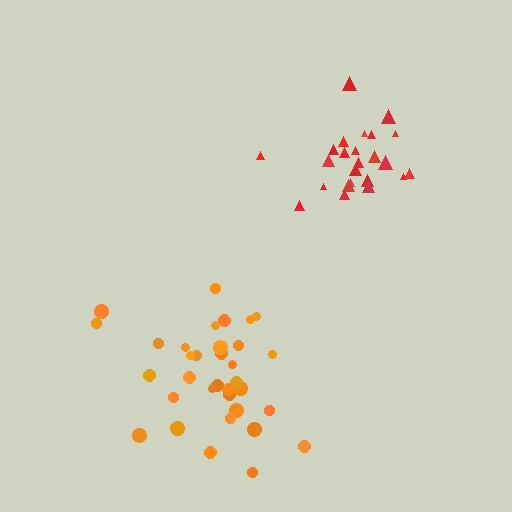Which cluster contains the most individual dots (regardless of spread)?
Orange (34).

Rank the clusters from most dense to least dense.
red, orange.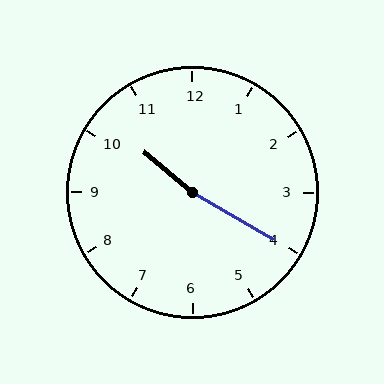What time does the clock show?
10:20.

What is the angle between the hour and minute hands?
Approximately 170 degrees.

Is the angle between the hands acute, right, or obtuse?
It is obtuse.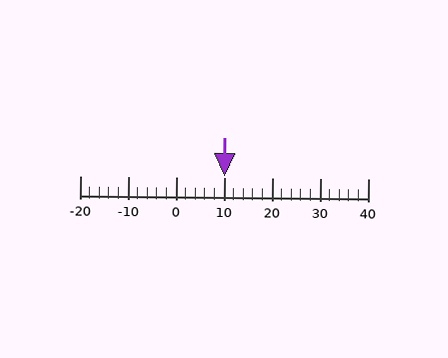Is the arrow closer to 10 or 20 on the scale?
The arrow is closer to 10.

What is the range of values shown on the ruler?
The ruler shows values from -20 to 40.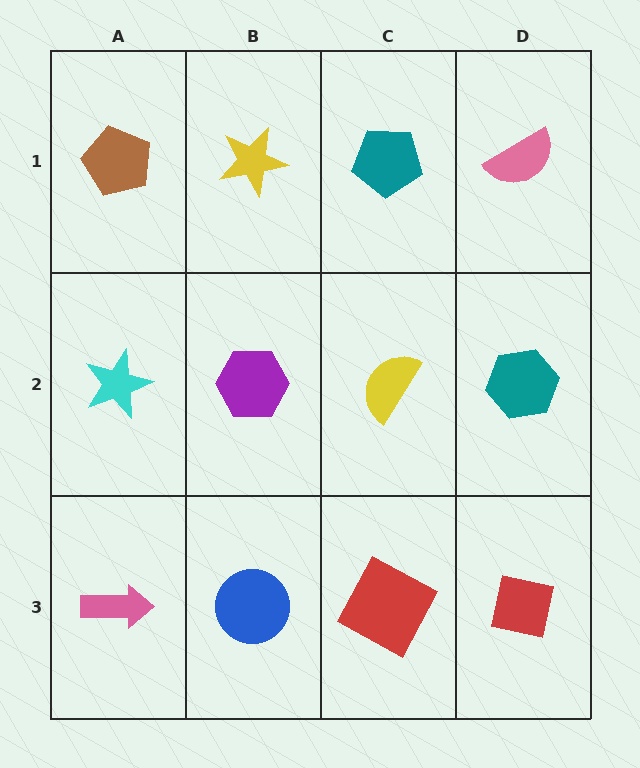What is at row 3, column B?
A blue circle.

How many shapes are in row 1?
4 shapes.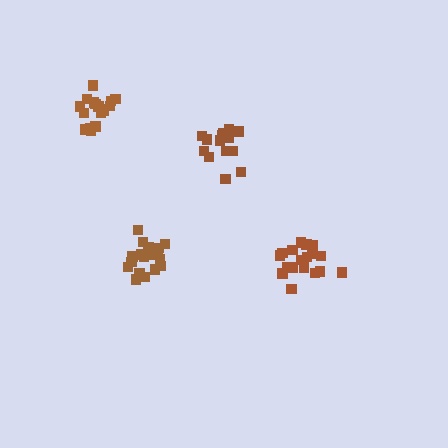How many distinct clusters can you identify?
There are 4 distinct clusters.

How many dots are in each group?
Group 1: 18 dots, Group 2: 15 dots, Group 3: 17 dots, Group 4: 19 dots (69 total).